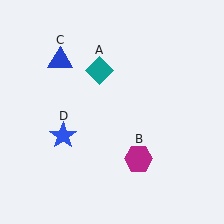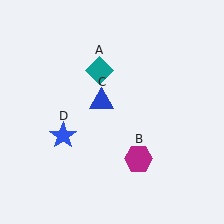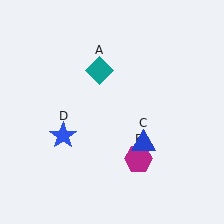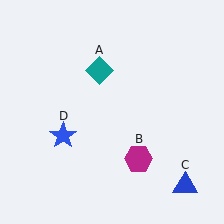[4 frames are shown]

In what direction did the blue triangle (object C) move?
The blue triangle (object C) moved down and to the right.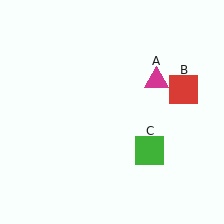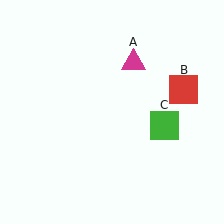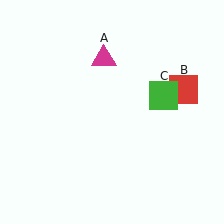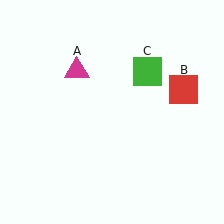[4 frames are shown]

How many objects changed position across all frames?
2 objects changed position: magenta triangle (object A), green square (object C).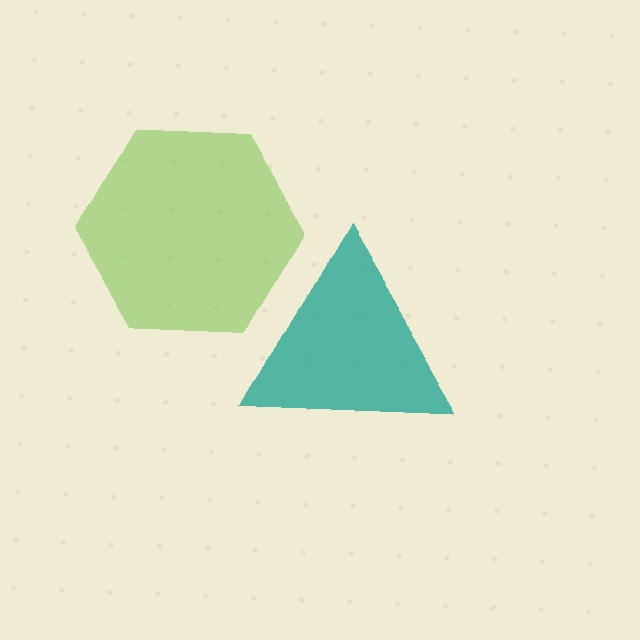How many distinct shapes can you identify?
There are 2 distinct shapes: a teal triangle, a lime hexagon.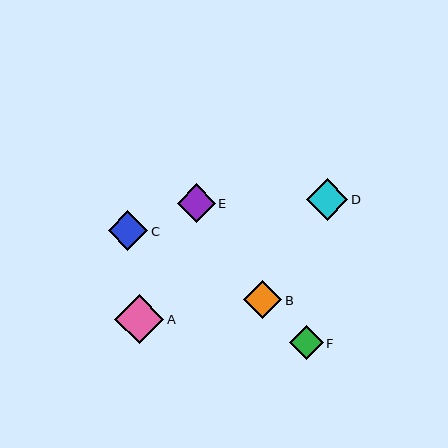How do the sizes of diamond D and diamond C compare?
Diamond D and diamond C are approximately the same size.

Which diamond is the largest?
Diamond A is the largest with a size of approximately 49 pixels.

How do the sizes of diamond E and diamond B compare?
Diamond E and diamond B are approximately the same size.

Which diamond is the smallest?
Diamond F is the smallest with a size of approximately 34 pixels.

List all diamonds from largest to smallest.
From largest to smallest: A, D, C, E, B, F.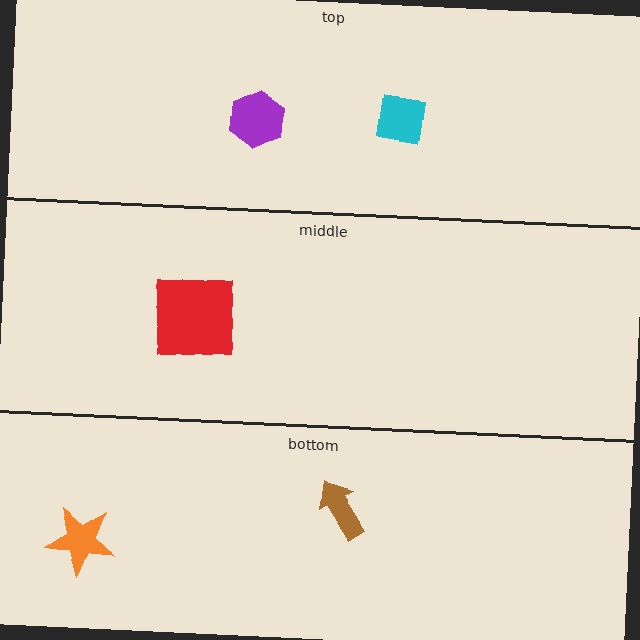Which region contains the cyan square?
The top region.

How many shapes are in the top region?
2.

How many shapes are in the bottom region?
2.